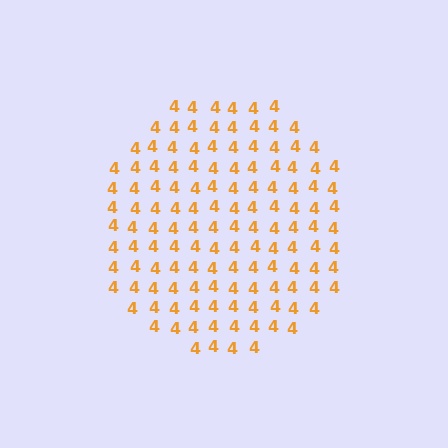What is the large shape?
The large shape is a circle.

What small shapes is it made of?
It is made of small digit 4's.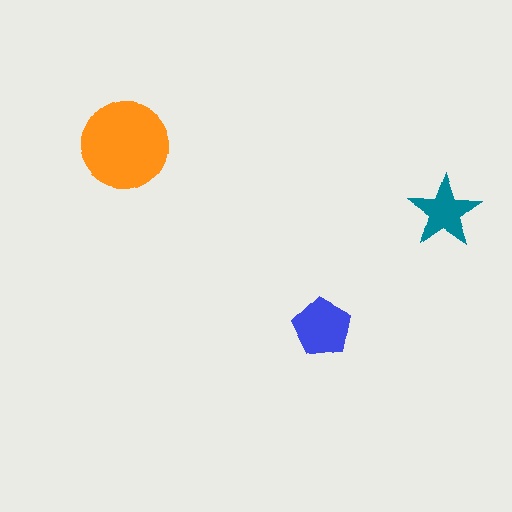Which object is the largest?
The orange circle.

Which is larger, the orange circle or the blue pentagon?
The orange circle.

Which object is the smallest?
The teal star.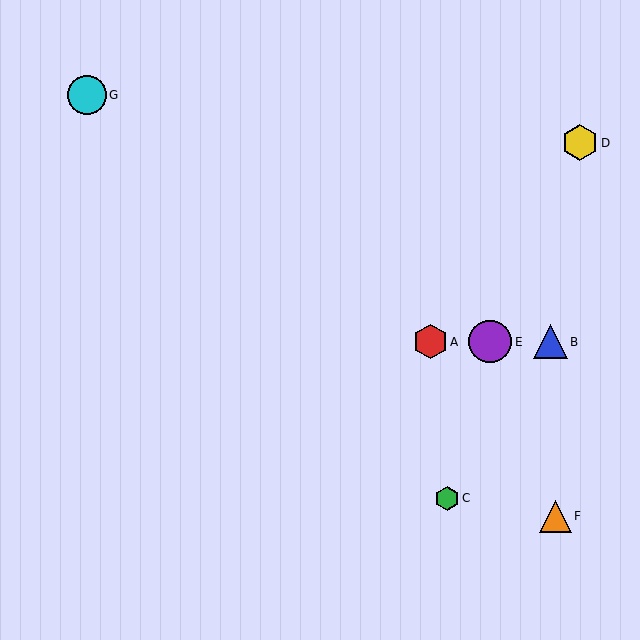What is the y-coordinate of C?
Object C is at y≈498.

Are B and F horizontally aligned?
No, B is at y≈342 and F is at y≈516.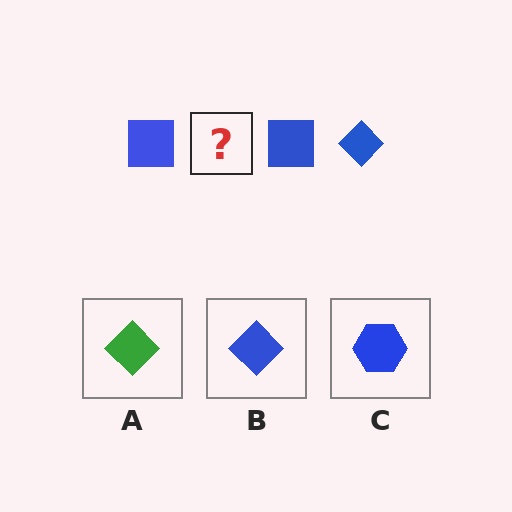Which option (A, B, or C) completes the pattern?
B.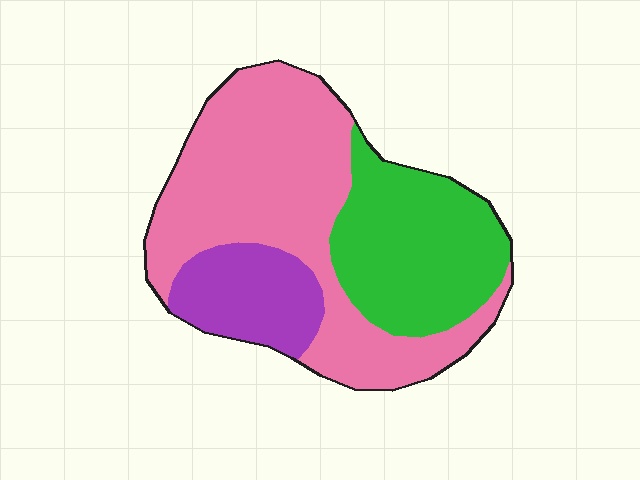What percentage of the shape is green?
Green takes up about one third (1/3) of the shape.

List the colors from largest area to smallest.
From largest to smallest: pink, green, purple.